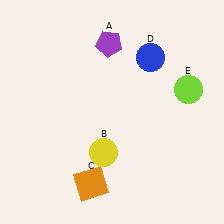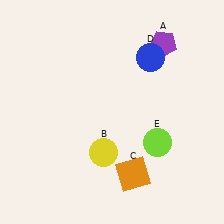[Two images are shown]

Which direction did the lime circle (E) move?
The lime circle (E) moved down.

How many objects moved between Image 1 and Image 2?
3 objects moved between the two images.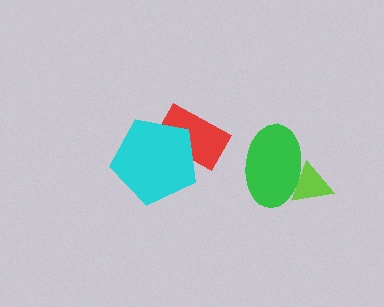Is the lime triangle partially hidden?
Yes, it is partially covered by another shape.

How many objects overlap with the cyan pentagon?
1 object overlaps with the cyan pentagon.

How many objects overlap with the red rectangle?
1 object overlaps with the red rectangle.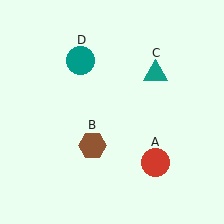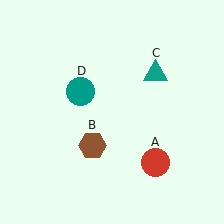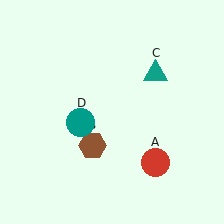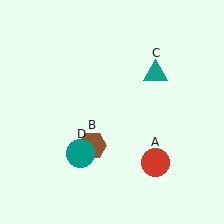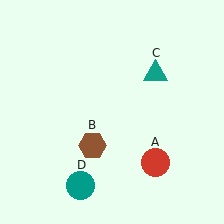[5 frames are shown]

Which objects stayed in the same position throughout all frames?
Red circle (object A) and brown hexagon (object B) and teal triangle (object C) remained stationary.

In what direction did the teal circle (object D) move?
The teal circle (object D) moved down.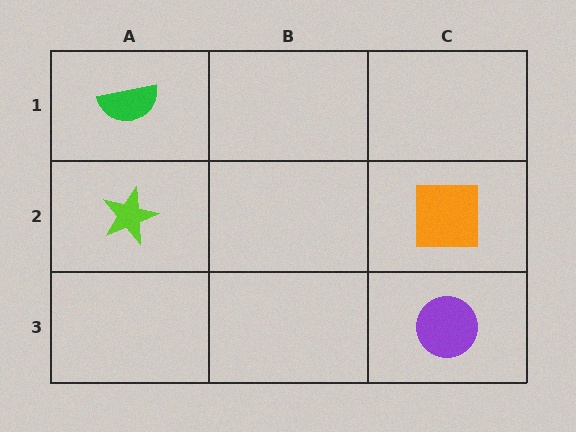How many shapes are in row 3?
1 shape.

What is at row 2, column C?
An orange square.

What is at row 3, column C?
A purple circle.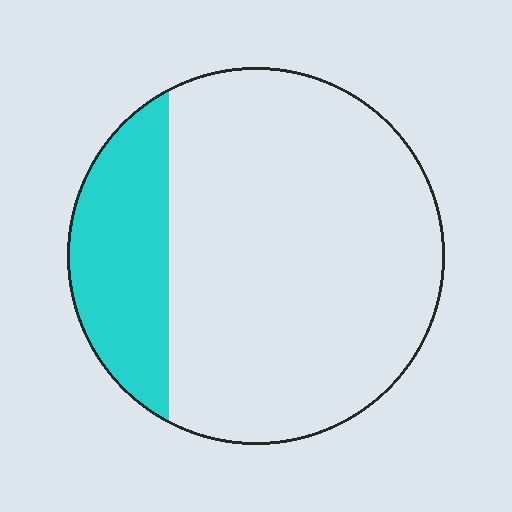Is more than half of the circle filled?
No.